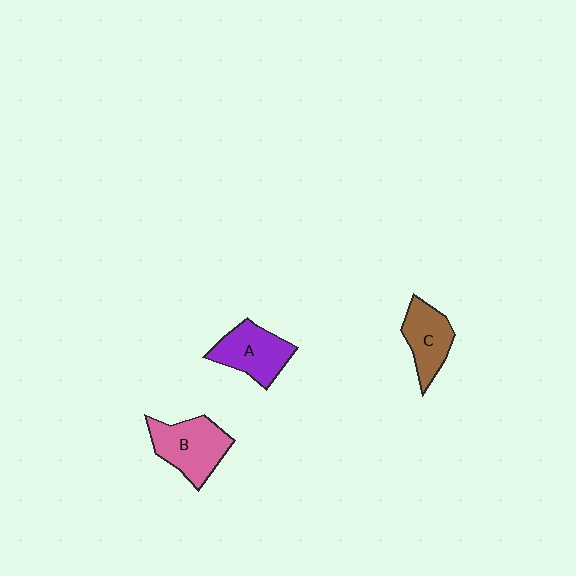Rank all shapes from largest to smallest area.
From largest to smallest: B (pink), A (purple), C (brown).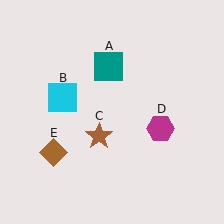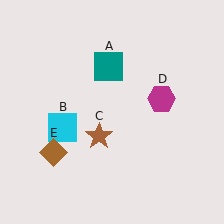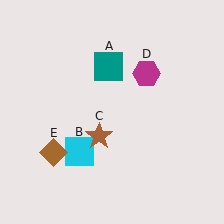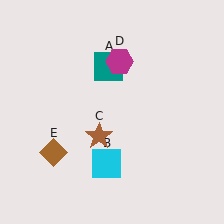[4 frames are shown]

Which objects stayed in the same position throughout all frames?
Teal square (object A) and brown star (object C) and brown diamond (object E) remained stationary.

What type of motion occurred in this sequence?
The cyan square (object B), magenta hexagon (object D) rotated counterclockwise around the center of the scene.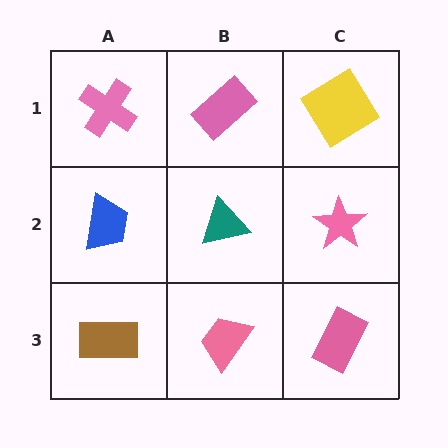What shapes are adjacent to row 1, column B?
A teal triangle (row 2, column B), a pink cross (row 1, column A), a yellow diamond (row 1, column C).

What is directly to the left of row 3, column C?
A pink trapezoid.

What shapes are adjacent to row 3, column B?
A teal triangle (row 2, column B), a brown rectangle (row 3, column A), a pink rectangle (row 3, column C).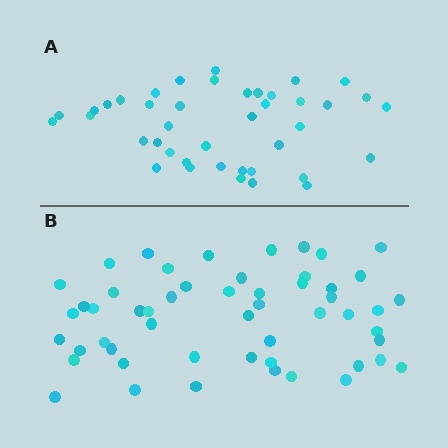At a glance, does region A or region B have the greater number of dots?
Region B (the bottom region) has more dots.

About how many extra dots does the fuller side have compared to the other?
Region B has roughly 12 or so more dots than region A.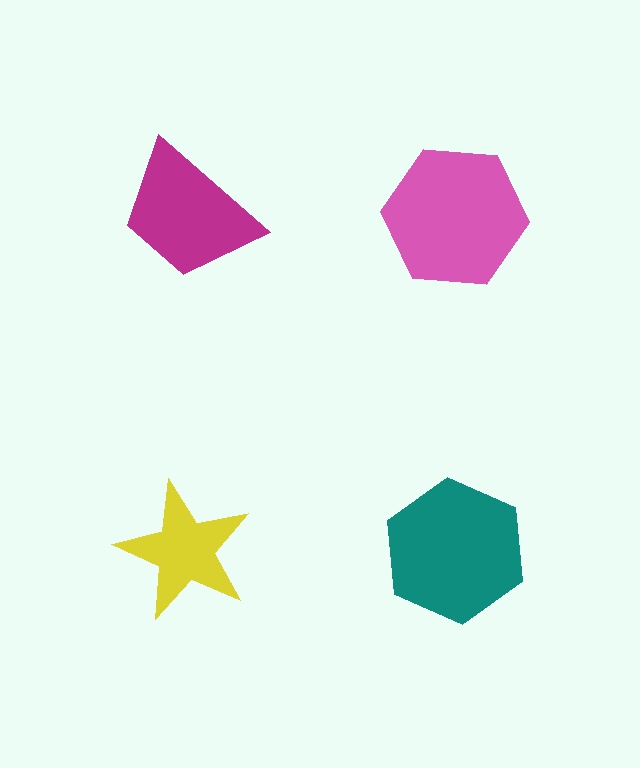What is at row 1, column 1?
A magenta trapezoid.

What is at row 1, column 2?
A pink hexagon.